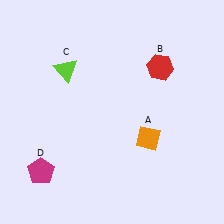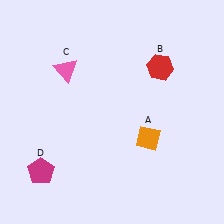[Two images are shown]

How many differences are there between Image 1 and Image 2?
There is 1 difference between the two images.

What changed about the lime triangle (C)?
In Image 1, C is lime. In Image 2, it changed to pink.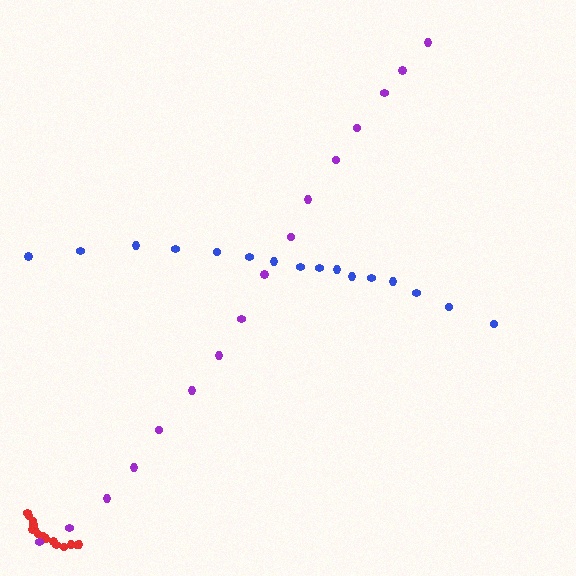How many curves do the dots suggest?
There are 3 distinct paths.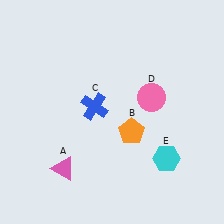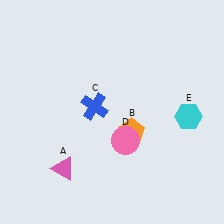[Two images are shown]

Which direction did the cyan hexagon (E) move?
The cyan hexagon (E) moved up.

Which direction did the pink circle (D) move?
The pink circle (D) moved down.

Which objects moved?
The objects that moved are: the pink circle (D), the cyan hexagon (E).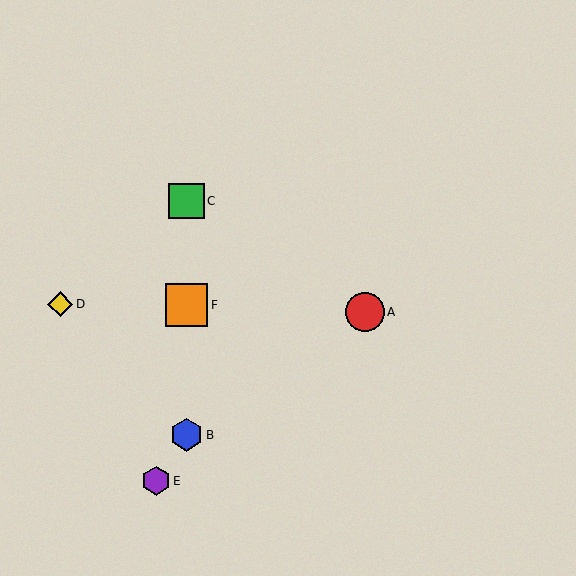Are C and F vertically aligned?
Yes, both are at x≈186.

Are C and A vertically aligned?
No, C is at x≈186 and A is at x≈365.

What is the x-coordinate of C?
Object C is at x≈186.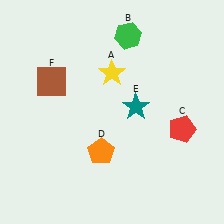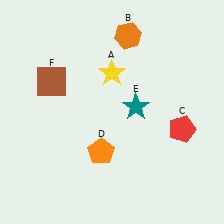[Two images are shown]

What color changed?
The hexagon (B) changed from green in Image 1 to orange in Image 2.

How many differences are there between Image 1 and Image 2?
There is 1 difference between the two images.